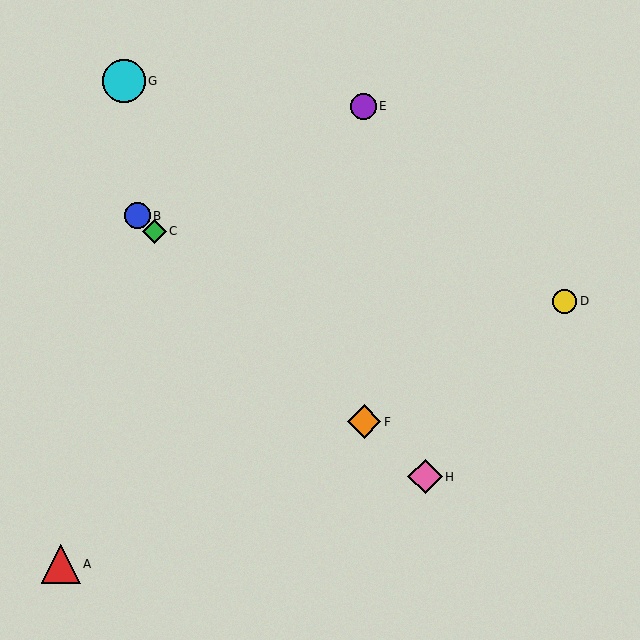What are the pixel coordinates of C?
Object C is at (154, 231).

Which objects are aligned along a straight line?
Objects B, C, F, H are aligned along a straight line.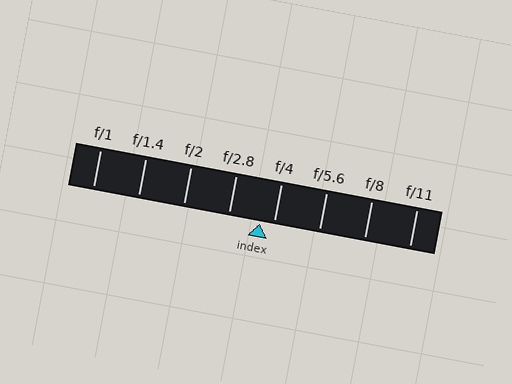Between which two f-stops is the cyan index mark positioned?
The index mark is between f/2.8 and f/4.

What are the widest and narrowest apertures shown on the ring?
The widest aperture shown is f/1 and the narrowest is f/11.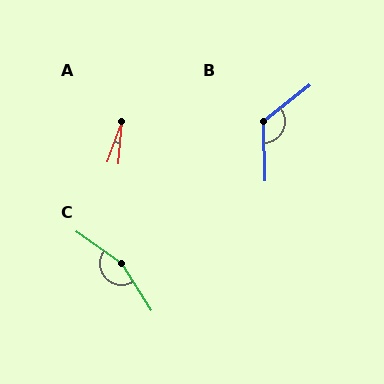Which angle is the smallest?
A, at approximately 15 degrees.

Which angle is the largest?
C, at approximately 157 degrees.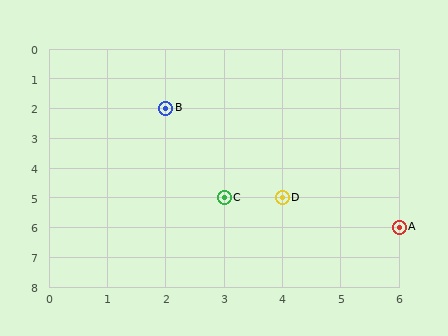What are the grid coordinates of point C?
Point C is at grid coordinates (3, 5).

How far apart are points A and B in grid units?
Points A and B are 4 columns and 4 rows apart (about 5.7 grid units diagonally).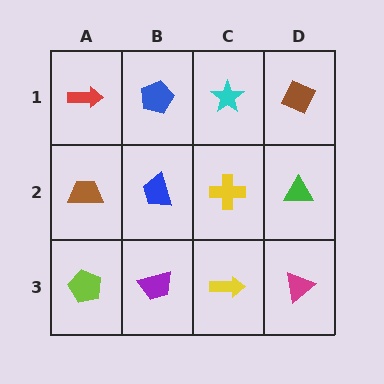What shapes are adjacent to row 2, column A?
A red arrow (row 1, column A), a lime pentagon (row 3, column A), a blue trapezoid (row 2, column B).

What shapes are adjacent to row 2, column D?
A brown diamond (row 1, column D), a magenta triangle (row 3, column D), a yellow cross (row 2, column C).